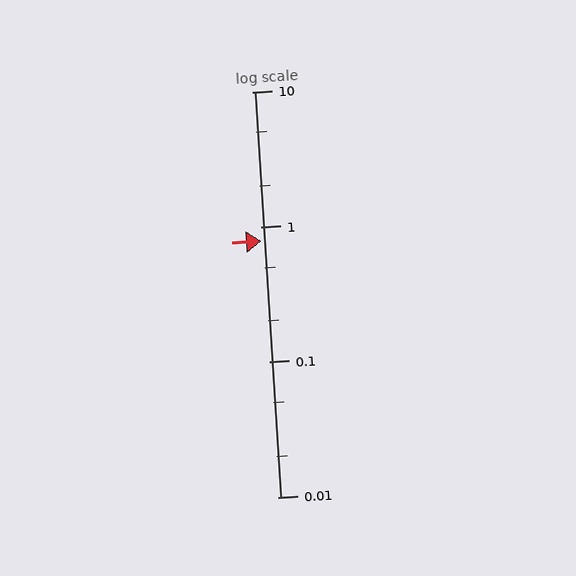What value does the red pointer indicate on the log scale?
The pointer indicates approximately 0.79.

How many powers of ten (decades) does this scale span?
The scale spans 3 decades, from 0.01 to 10.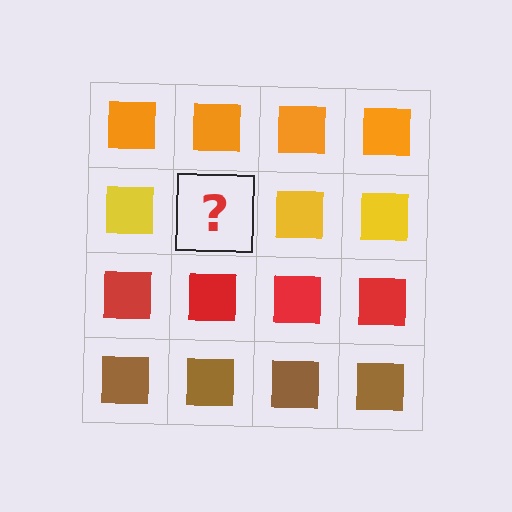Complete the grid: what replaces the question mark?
The question mark should be replaced with a yellow square.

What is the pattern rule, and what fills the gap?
The rule is that each row has a consistent color. The gap should be filled with a yellow square.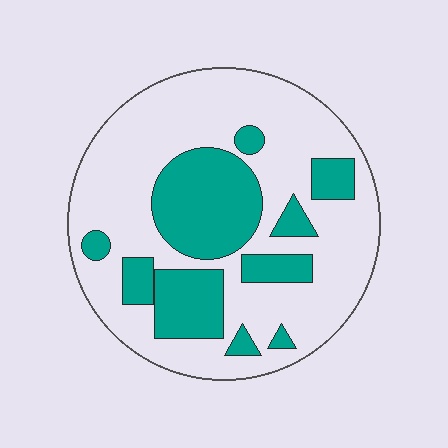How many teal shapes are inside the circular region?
10.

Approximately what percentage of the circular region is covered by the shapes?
Approximately 30%.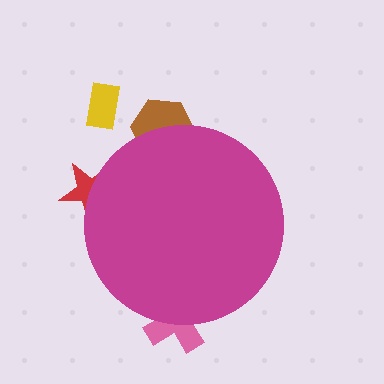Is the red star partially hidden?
Yes, the red star is partially hidden behind the magenta circle.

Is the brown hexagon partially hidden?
Yes, the brown hexagon is partially hidden behind the magenta circle.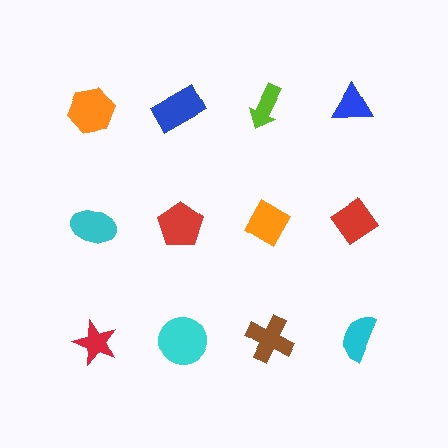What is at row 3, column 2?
A cyan circle.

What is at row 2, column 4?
A red diamond.